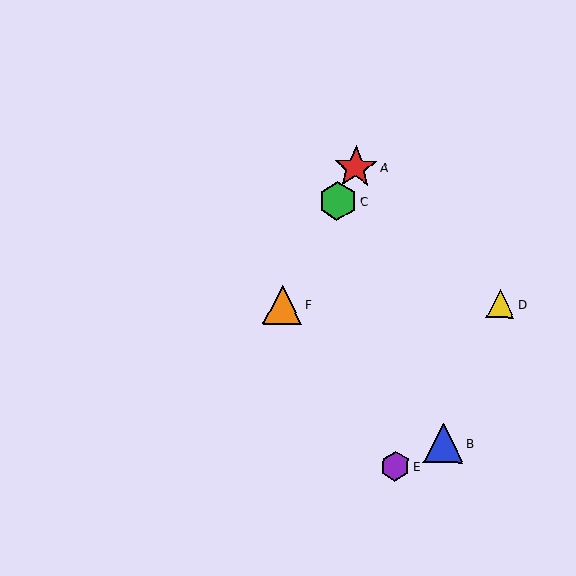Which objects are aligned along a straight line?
Objects A, C, F are aligned along a straight line.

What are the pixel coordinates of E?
Object E is at (395, 467).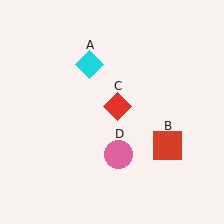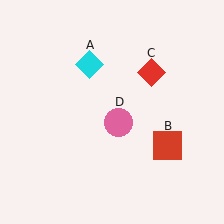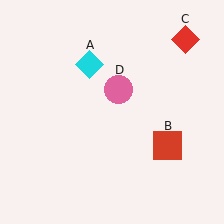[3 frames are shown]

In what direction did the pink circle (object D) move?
The pink circle (object D) moved up.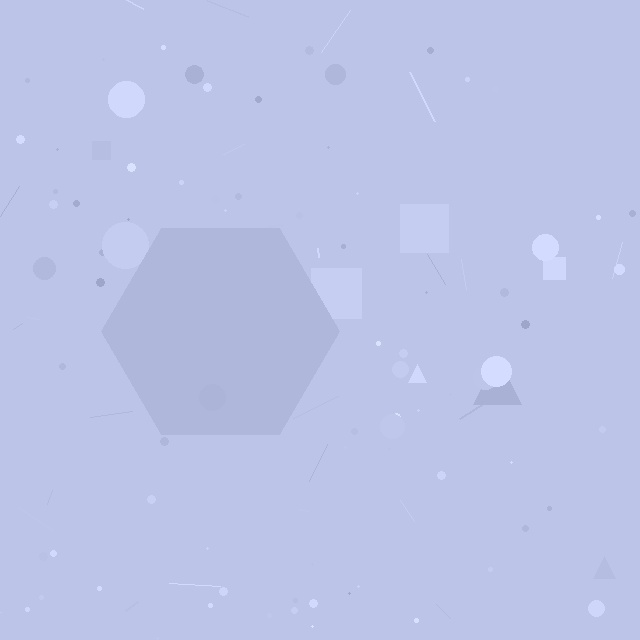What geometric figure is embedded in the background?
A hexagon is embedded in the background.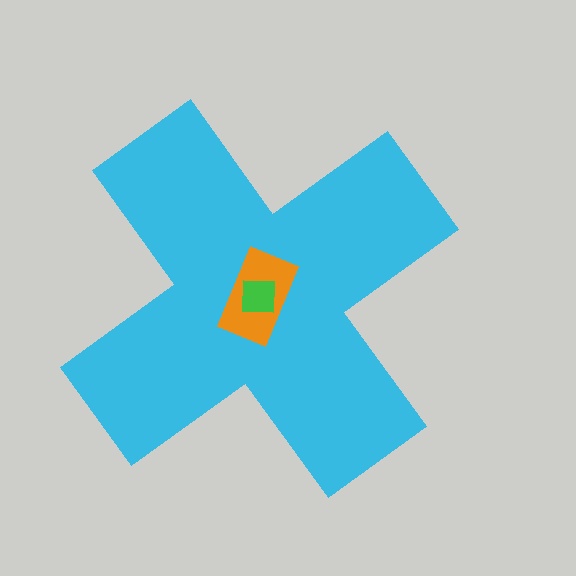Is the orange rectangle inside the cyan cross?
Yes.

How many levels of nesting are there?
3.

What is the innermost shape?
The green square.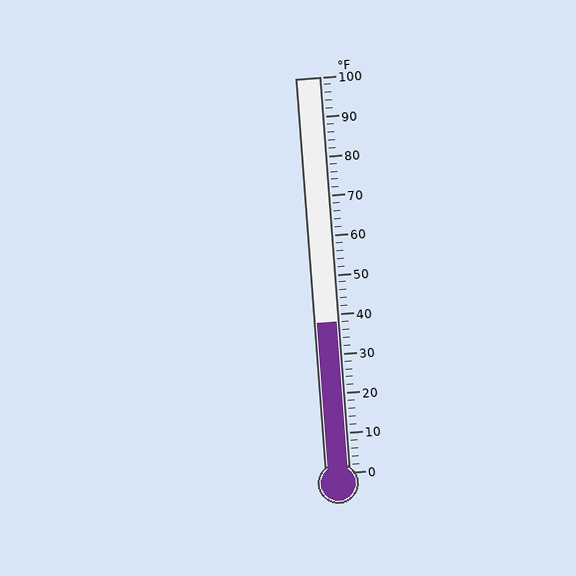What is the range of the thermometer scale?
The thermometer scale ranges from 0°F to 100°F.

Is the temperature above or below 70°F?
The temperature is below 70°F.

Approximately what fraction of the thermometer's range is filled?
The thermometer is filled to approximately 40% of its range.